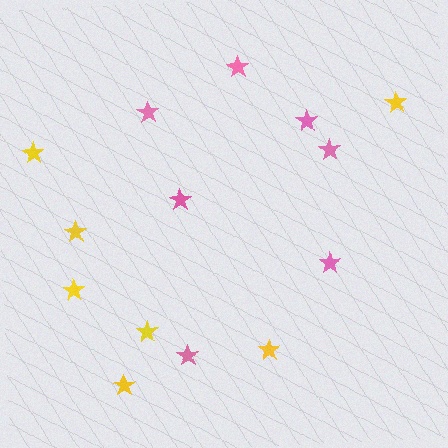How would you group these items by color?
There are 2 groups: one group of pink stars (7) and one group of yellow stars (7).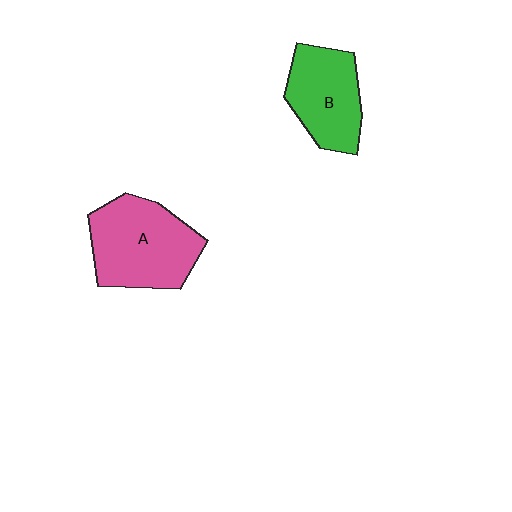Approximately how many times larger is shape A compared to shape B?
Approximately 1.3 times.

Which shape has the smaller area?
Shape B (green).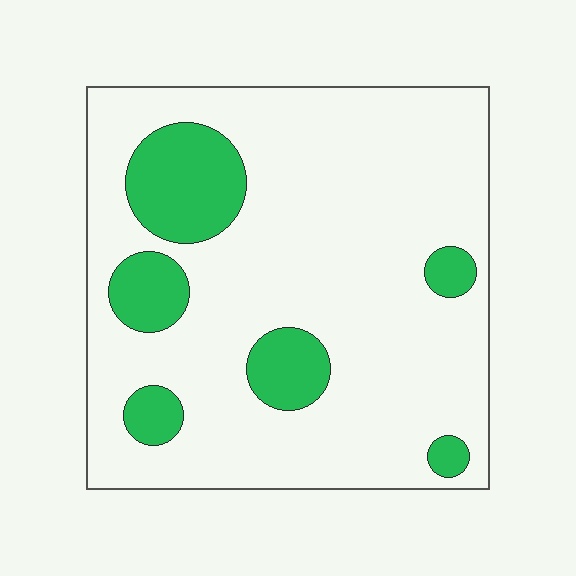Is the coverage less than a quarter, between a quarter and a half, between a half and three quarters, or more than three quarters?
Less than a quarter.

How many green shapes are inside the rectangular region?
6.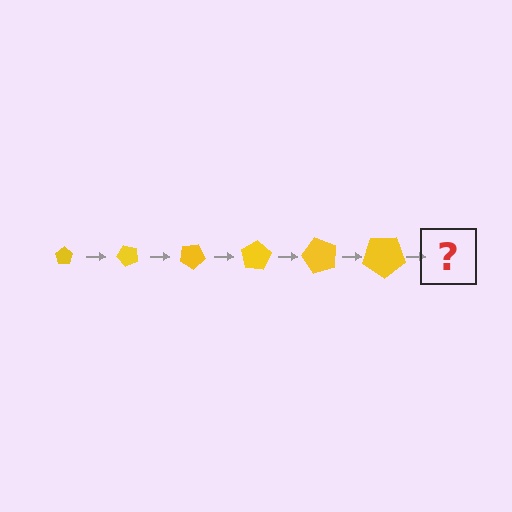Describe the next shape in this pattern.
It should be a pentagon, larger than the previous one and rotated 300 degrees from the start.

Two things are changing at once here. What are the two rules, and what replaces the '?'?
The two rules are that the pentagon grows larger each step and it rotates 50 degrees each step. The '?' should be a pentagon, larger than the previous one and rotated 300 degrees from the start.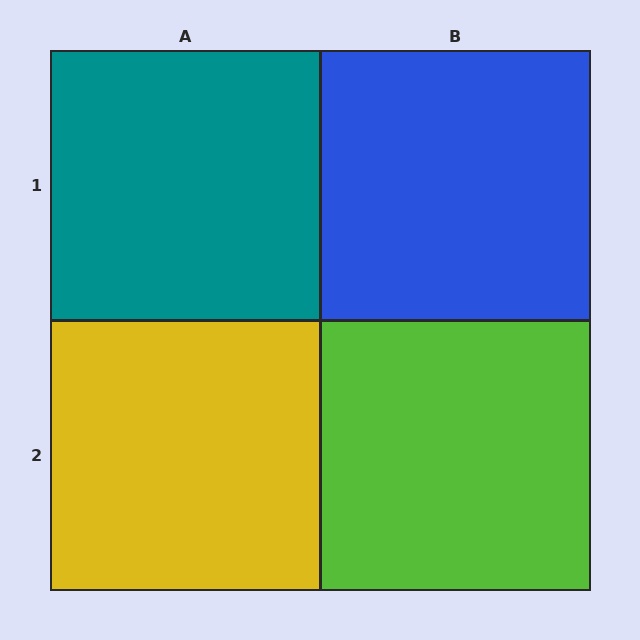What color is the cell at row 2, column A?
Yellow.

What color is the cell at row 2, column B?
Lime.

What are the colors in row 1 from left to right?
Teal, blue.